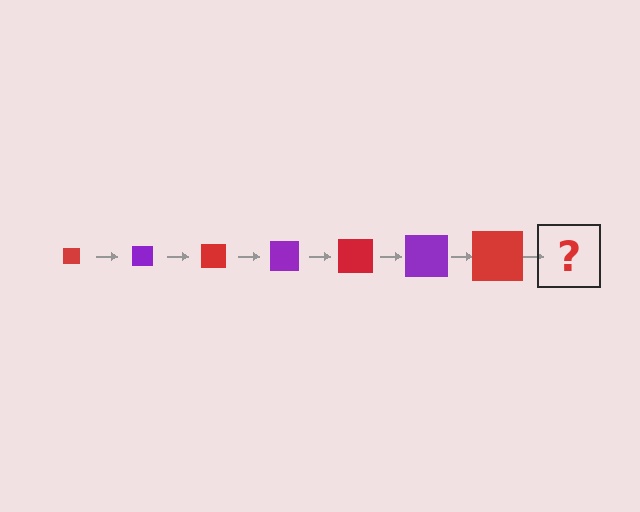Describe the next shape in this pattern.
It should be a purple square, larger than the previous one.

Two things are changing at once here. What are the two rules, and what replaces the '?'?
The two rules are that the square grows larger each step and the color cycles through red and purple. The '?' should be a purple square, larger than the previous one.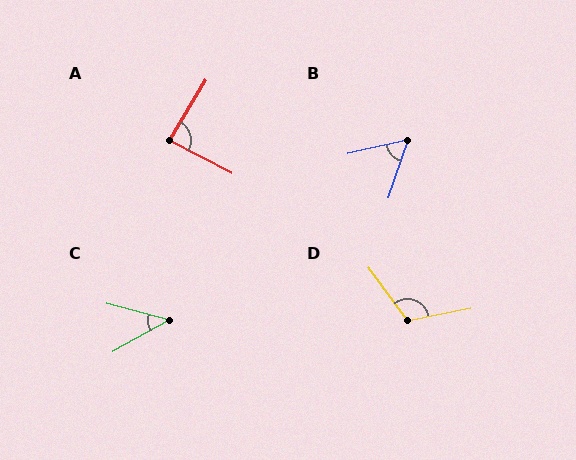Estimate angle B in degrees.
Approximately 59 degrees.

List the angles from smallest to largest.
C (44°), B (59°), A (86°), D (115°).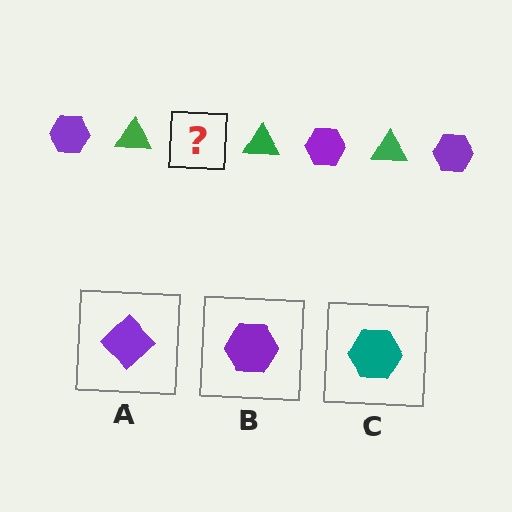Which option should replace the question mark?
Option B.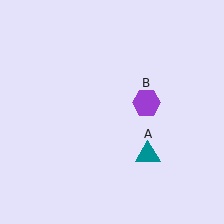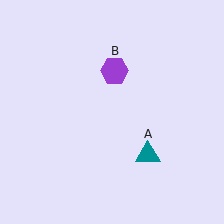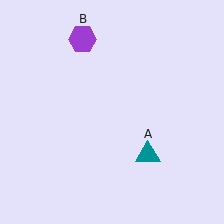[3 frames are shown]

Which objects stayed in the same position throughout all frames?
Teal triangle (object A) remained stationary.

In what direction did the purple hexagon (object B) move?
The purple hexagon (object B) moved up and to the left.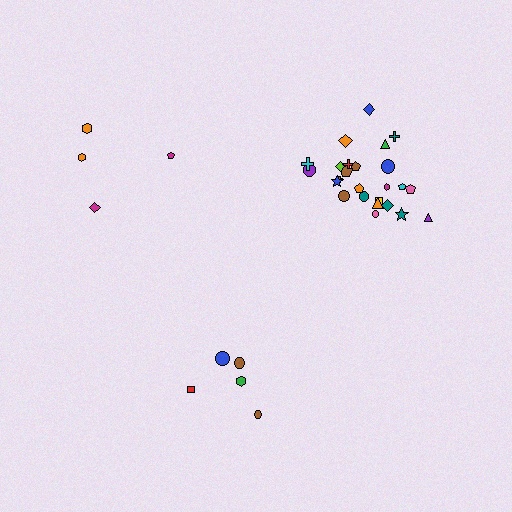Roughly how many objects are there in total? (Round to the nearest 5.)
Roughly 35 objects in total.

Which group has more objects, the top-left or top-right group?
The top-right group.